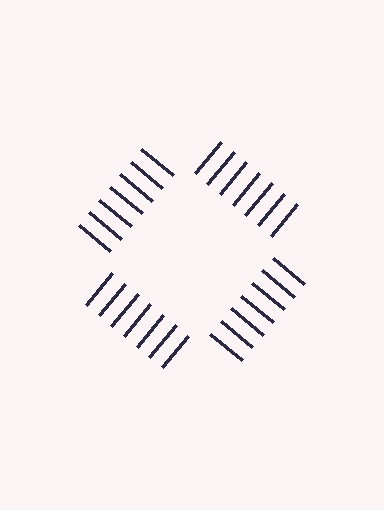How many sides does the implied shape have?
4 sides — the line-ends trace a square.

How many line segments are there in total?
28 — 7 along each of the 4 edges.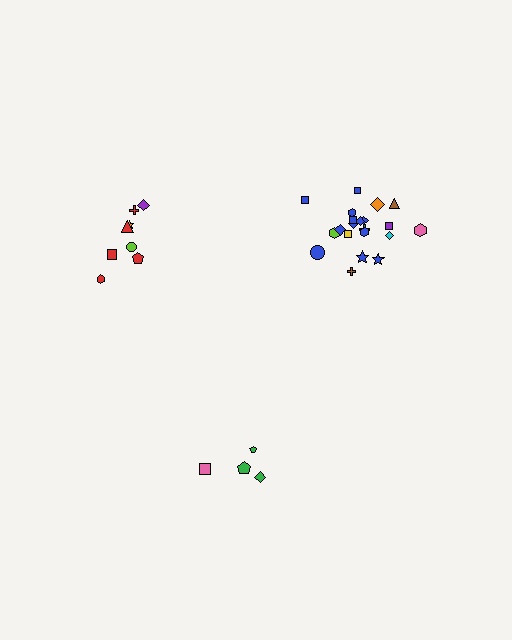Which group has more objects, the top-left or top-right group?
The top-right group.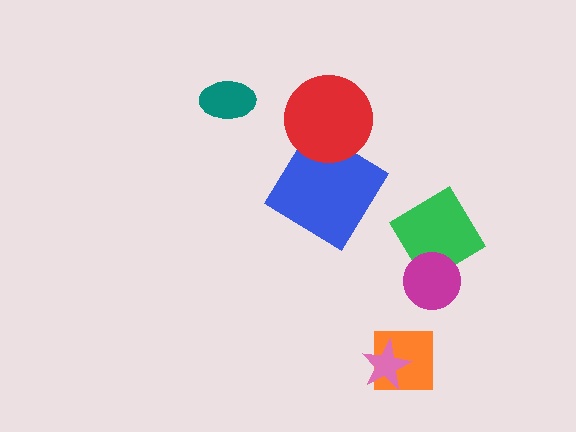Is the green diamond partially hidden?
Yes, it is partially covered by another shape.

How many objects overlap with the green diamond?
1 object overlaps with the green diamond.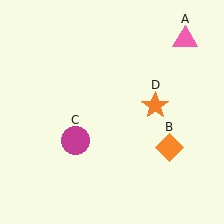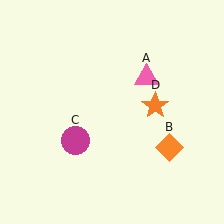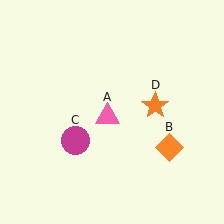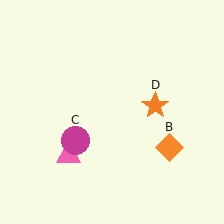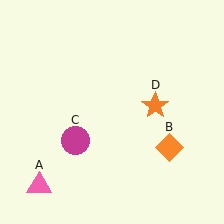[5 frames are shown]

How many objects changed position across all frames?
1 object changed position: pink triangle (object A).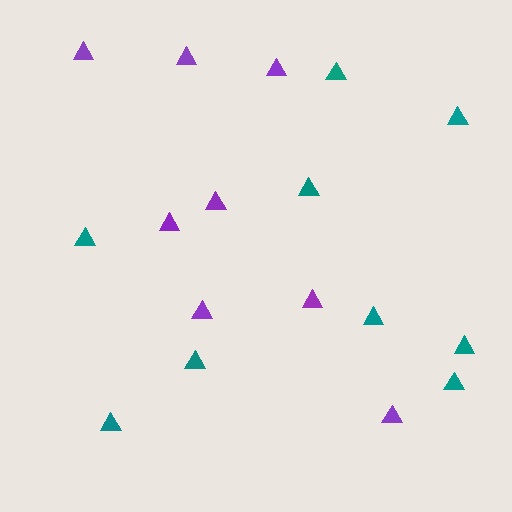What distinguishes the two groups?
There are 2 groups: one group of teal triangles (9) and one group of purple triangles (8).